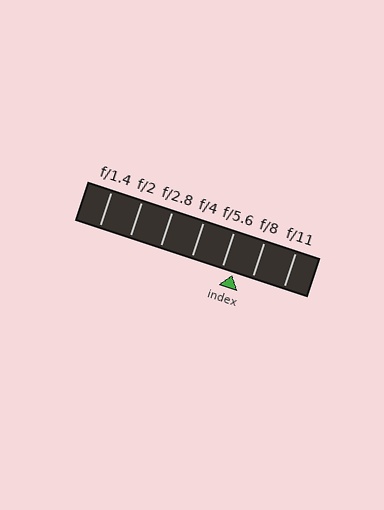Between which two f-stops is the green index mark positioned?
The index mark is between f/5.6 and f/8.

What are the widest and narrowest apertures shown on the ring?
The widest aperture shown is f/1.4 and the narrowest is f/11.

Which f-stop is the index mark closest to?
The index mark is closest to f/5.6.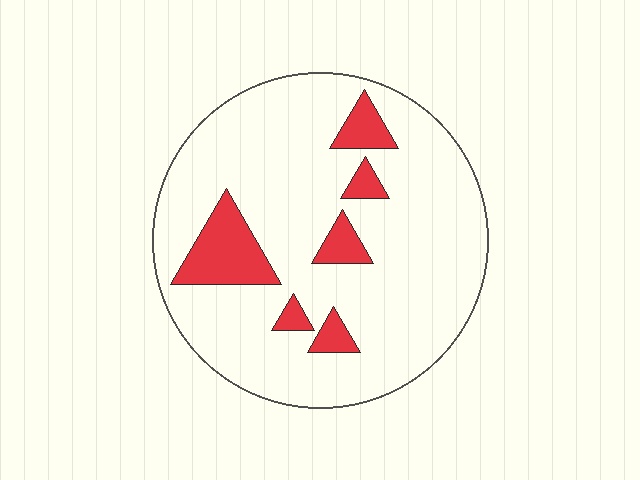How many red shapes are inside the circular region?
6.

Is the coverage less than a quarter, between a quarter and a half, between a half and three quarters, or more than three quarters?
Less than a quarter.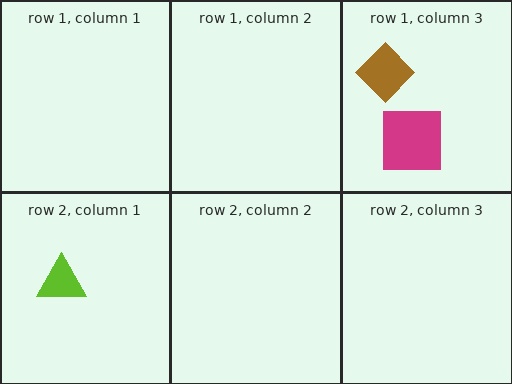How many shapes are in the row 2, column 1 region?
1.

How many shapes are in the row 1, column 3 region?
2.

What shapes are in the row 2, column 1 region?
The lime triangle.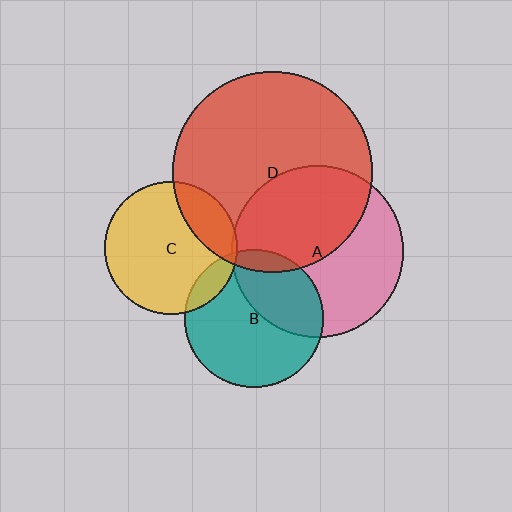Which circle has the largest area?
Circle D (red).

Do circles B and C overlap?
Yes.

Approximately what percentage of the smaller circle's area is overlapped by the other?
Approximately 10%.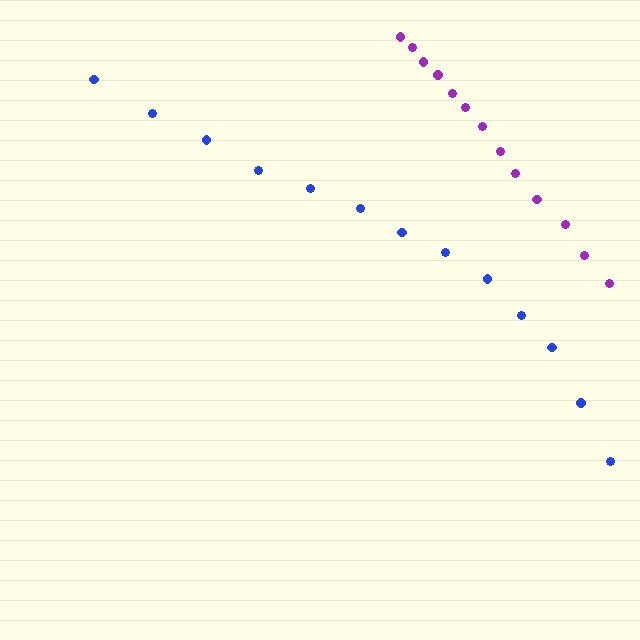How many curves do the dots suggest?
There are 2 distinct paths.